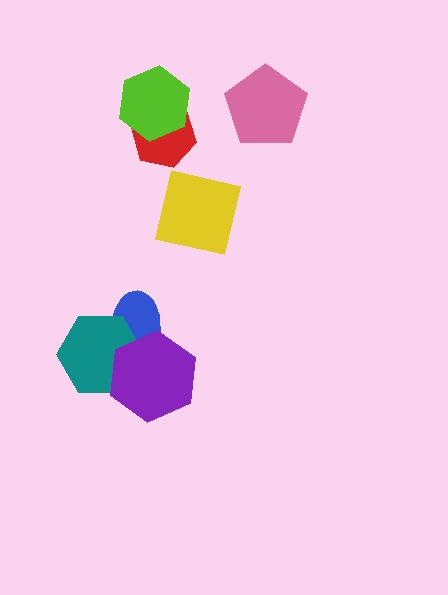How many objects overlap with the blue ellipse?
2 objects overlap with the blue ellipse.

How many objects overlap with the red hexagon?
1 object overlaps with the red hexagon.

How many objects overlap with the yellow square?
0 objects overlap with the yellow square.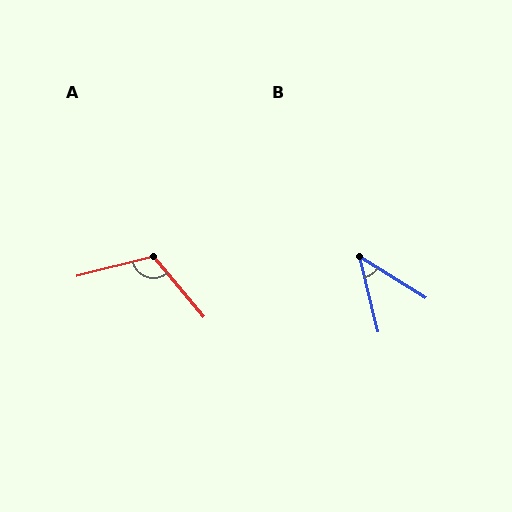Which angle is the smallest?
B, at approximately 44 degrees.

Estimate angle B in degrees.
Approximately 44 degrees.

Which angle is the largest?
A, at approximately 115 degrees.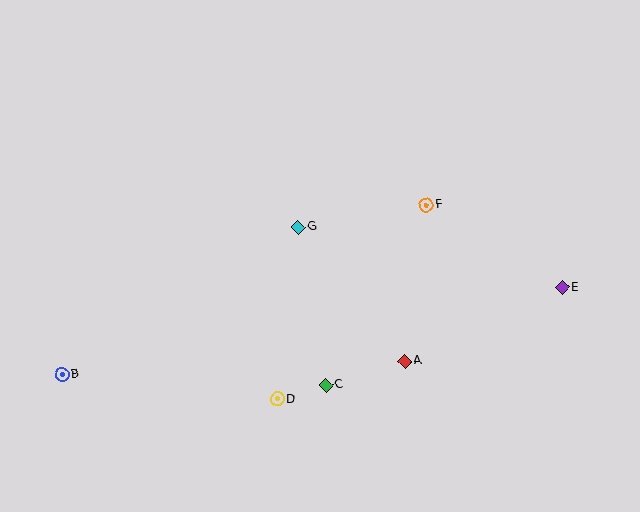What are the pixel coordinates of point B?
Point B is at (62, 375).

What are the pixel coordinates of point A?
Point A is at (404, 361).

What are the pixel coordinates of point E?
Point E is at (562, 287).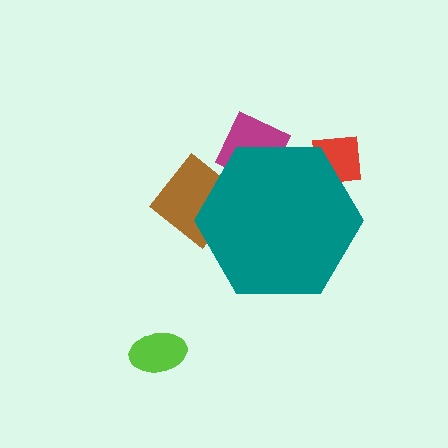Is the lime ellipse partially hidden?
No, the lime ellipse is fully visible.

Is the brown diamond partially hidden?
Yes, the brown diamond is partially hidden behind the teal hexagon.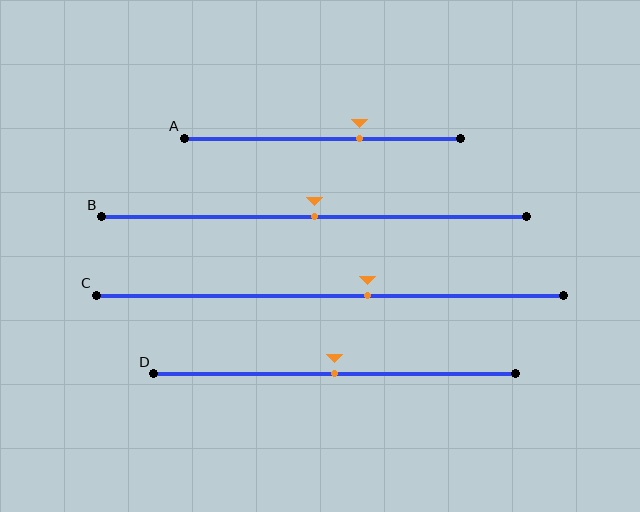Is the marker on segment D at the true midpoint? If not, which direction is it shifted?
Yes, the marker on segment D is at the true midpoint.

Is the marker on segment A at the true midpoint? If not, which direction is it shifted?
No, the marker on segment A is shifted to the right by about 13% of the segment length.